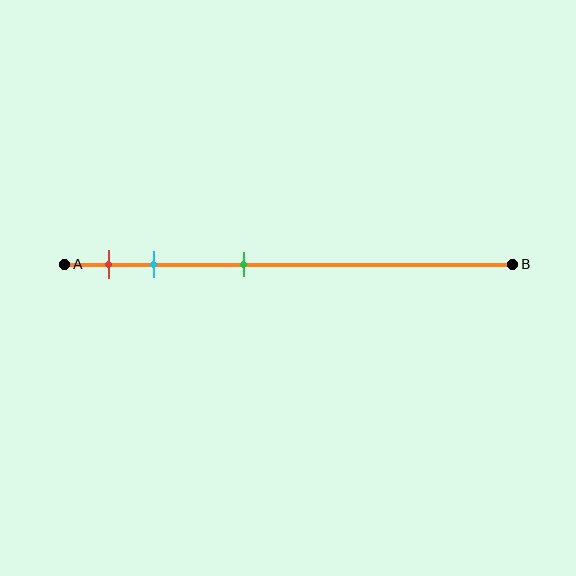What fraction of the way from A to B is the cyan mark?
The cyan mark is approximately 20% (0.2) of the way from A to B.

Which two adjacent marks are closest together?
The red and cyan marks are the closest adjacent pair.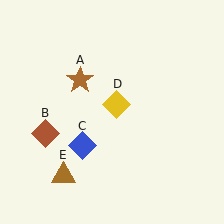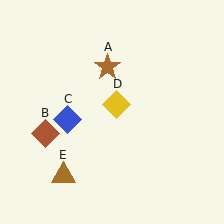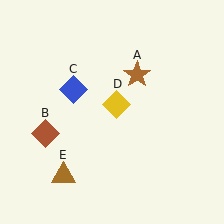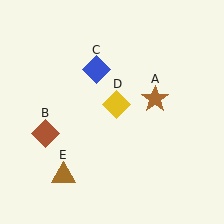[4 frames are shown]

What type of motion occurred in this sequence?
The brown star (object A), blue diamond (object C) rotated clockwise around the center of the scene.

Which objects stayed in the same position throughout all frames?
Brown diamond (object B) and yellow diamond (object D) and brown triangle (object E) remained stationary.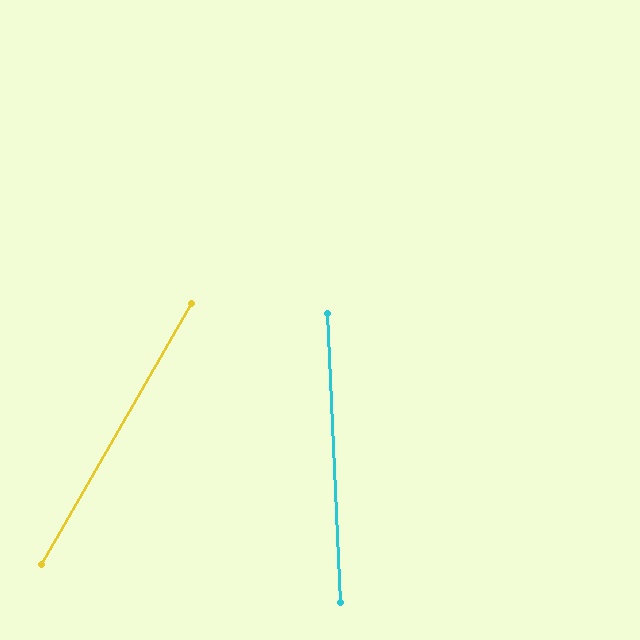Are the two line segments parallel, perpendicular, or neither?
Neither parallel nor perpendicular — they differ by about 33°.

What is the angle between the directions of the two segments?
Approximately 33 degrees.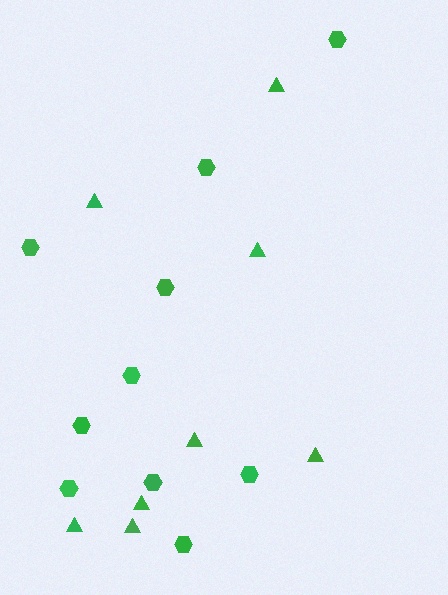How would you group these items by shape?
There are 2 groups: one group of hexagons (10) and one group of triangles (8).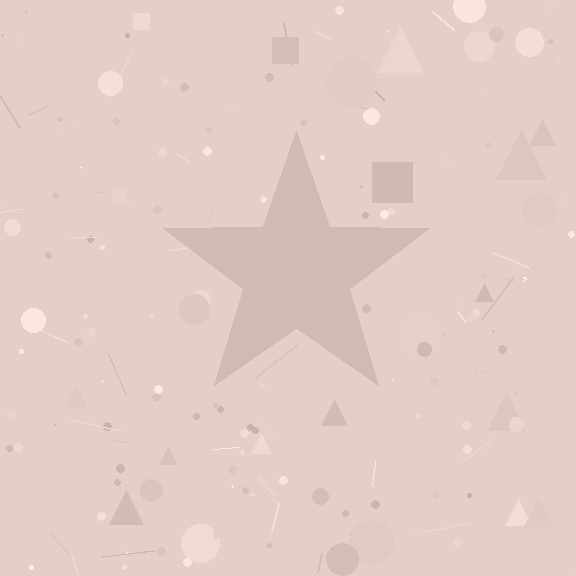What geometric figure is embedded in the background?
A star is embedded in the background.